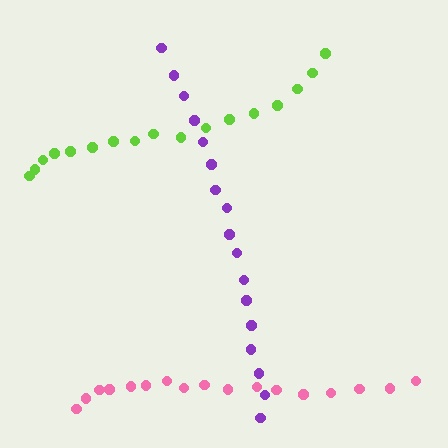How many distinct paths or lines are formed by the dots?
There are 3 distinct paths.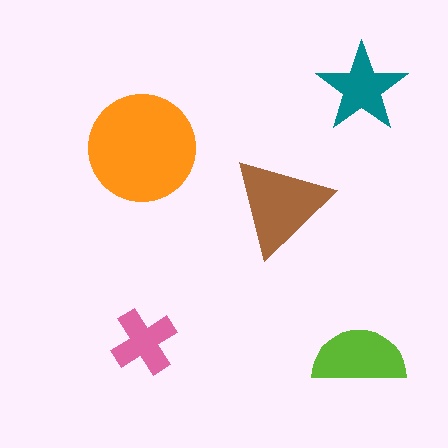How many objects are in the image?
There are 5 objects in the image.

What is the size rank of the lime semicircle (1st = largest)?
3rd.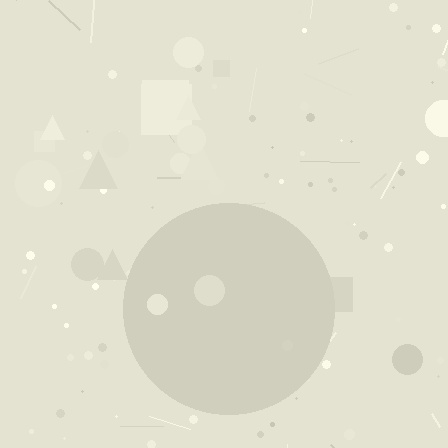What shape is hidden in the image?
A circle is hidden in the image.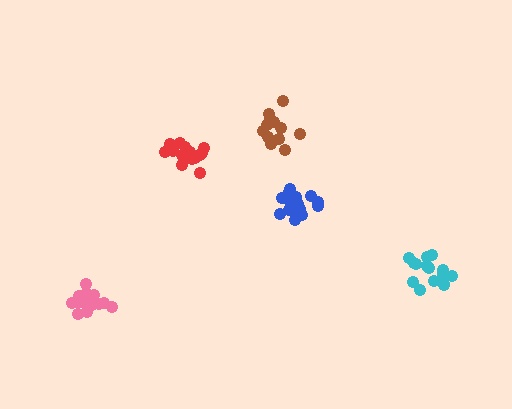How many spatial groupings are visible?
There are 5 spatial groupings.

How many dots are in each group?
Group 1: 17 dots, Group 2: 15 dots, Group 3: 15 dots, Group 4: 16 dots, Group 5: 13 dots (76 total).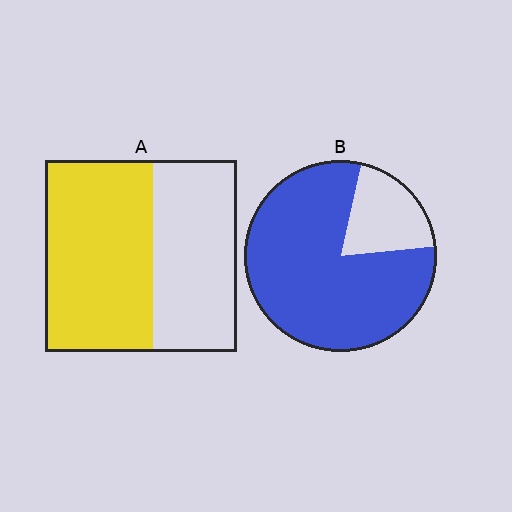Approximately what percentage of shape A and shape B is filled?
A is approximately 55% and B is approximately 80%.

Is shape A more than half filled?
Yes.